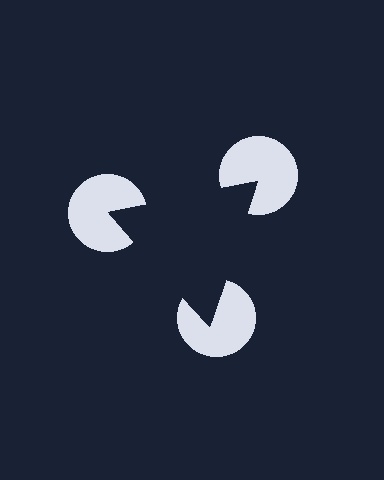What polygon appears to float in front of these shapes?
An illusory triangle — its edges are inferred from the aligned wedge cuts in the pac-man discs, not physically drawn.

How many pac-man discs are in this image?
There are 3 — one at each vertex of the illusory triangle.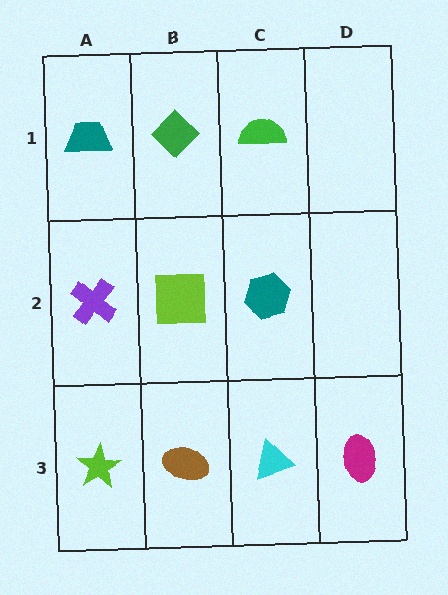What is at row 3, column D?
A magenta ellipse.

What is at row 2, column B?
A lime square.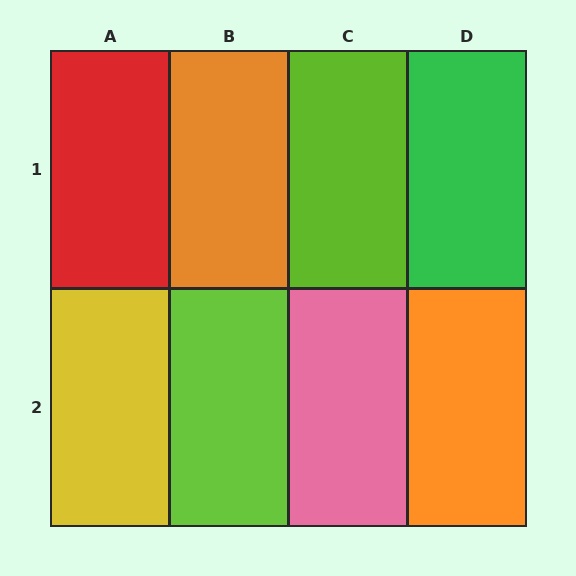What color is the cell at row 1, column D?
Green.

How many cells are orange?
2 cells are orange.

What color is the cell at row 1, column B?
Orange.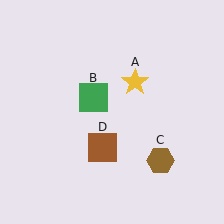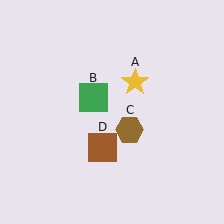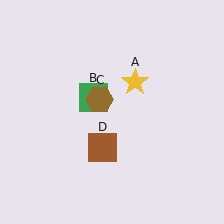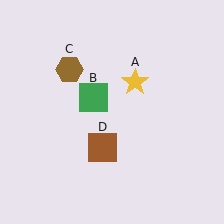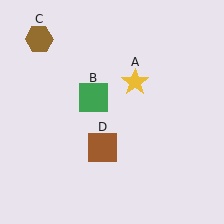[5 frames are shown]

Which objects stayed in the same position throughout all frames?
Yellow star (object A) and green square (object B) and brown square (object D) remained stationary.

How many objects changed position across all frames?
1 object changed position: brown hexagon (object C).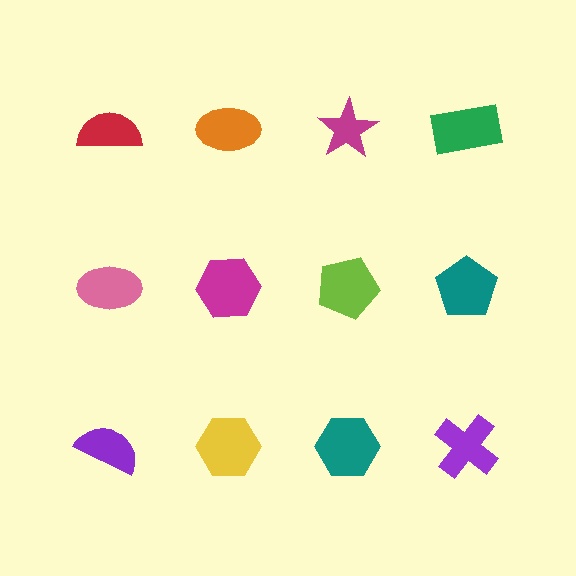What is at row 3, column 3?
A teal hexagon.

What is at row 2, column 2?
A magenta hexagon.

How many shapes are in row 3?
4 shapes.